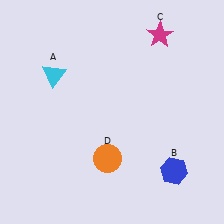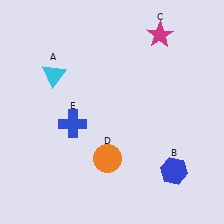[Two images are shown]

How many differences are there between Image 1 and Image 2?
There is 1 difference between the two images.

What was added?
A blue cross (E) was added in Image 2.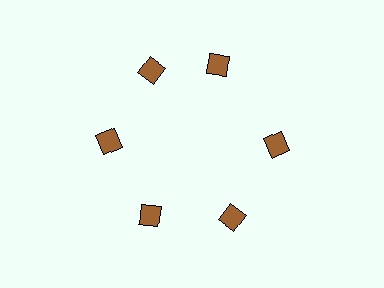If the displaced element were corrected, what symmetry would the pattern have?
It would have 6-fold rotational symmetry — the pattern would map onto itself every 60 degrees.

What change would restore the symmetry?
The symmetry would be restored by rotating it back into even spacing with its neighbors so that all 6 diamonds sit at equal angles and equal distance from the center.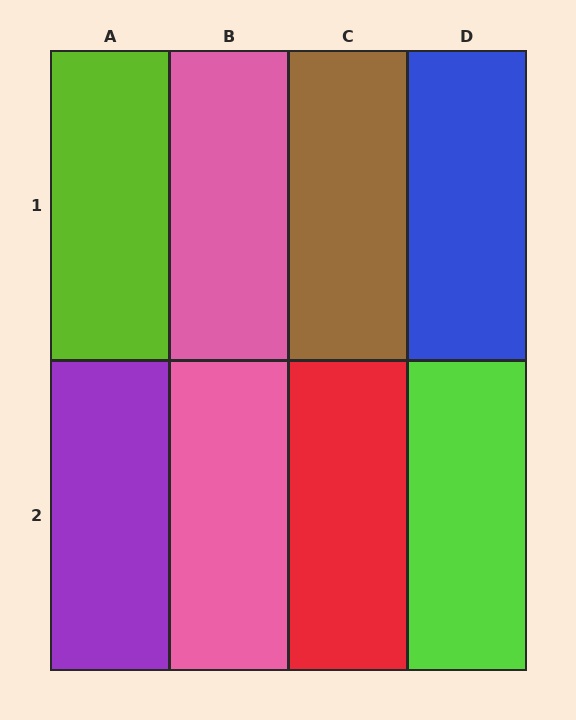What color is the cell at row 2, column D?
Lime.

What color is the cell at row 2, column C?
Red.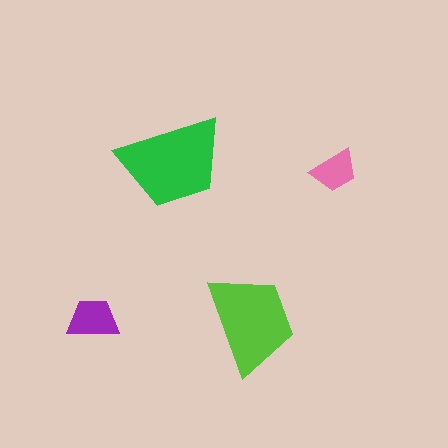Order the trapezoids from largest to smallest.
the green one, the lime one, the purple one, the pink one.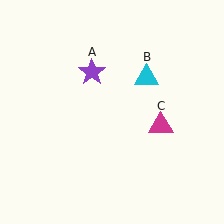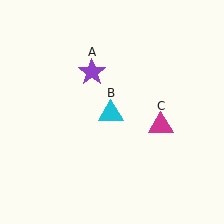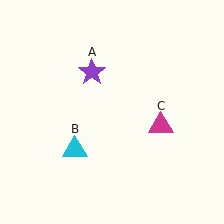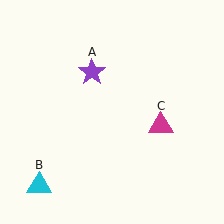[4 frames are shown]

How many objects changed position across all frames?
1 object changed position: cyan triangle (object B).